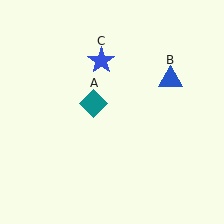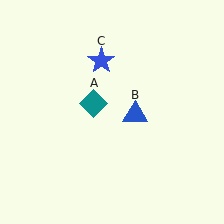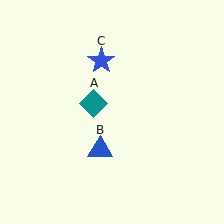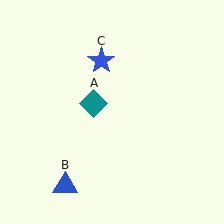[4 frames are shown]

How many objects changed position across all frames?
1 object changed position: blue triangle (object B).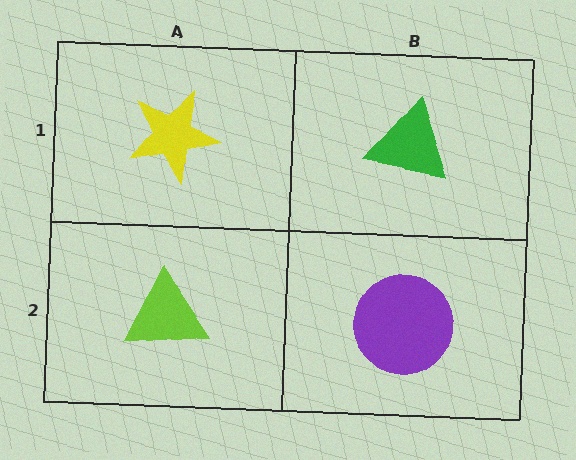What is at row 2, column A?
A lime triangle.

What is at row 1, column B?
A green triangle.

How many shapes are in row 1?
2 shapes.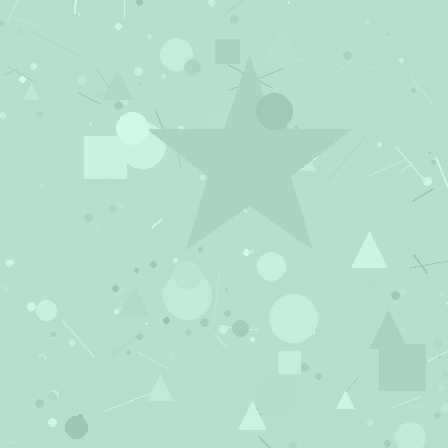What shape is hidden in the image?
A star is hidden in the image.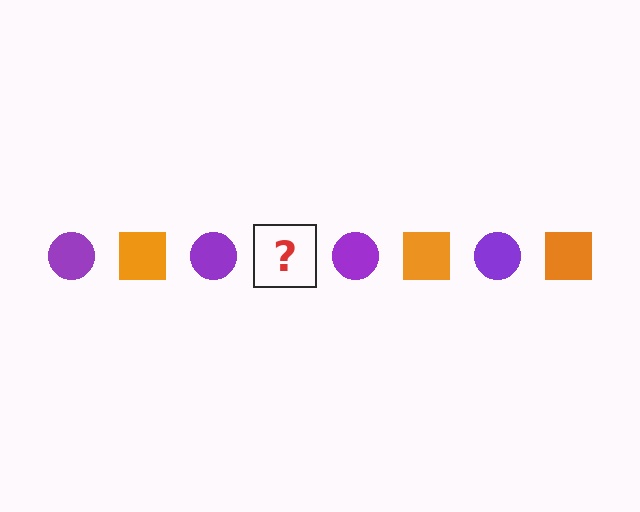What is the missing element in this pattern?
The missing element is an orange square.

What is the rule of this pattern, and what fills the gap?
The rule is that the pattern alternates between purple circle and orange square. The gap should be filled with an orange square.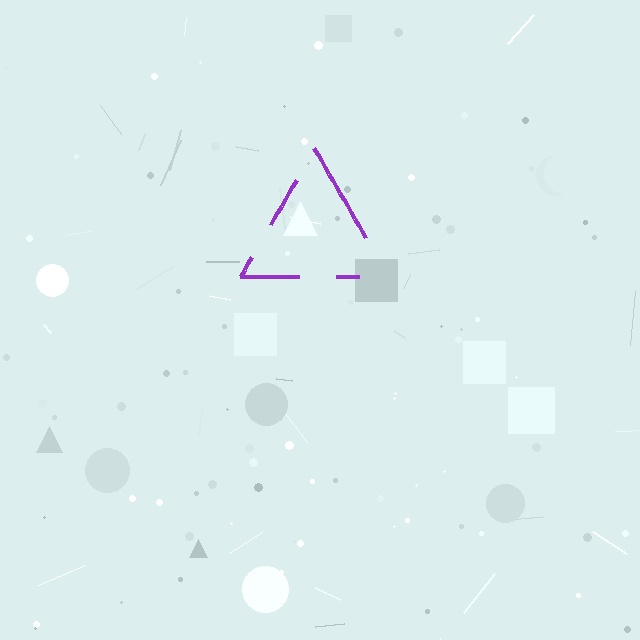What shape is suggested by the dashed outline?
The dashed outline suggests a triangle.